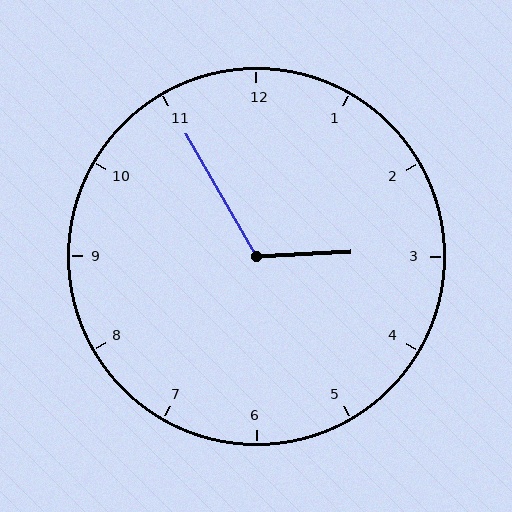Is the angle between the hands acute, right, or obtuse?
It is obtuse.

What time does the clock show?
2:55.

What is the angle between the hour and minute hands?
Approximately 118 degrees.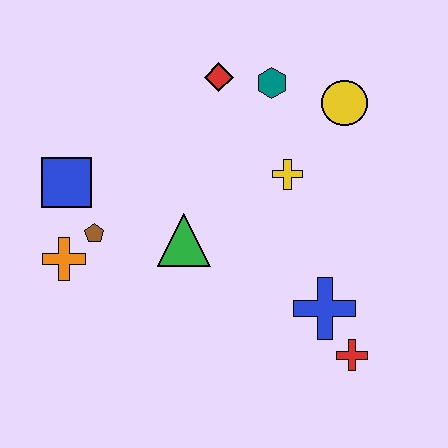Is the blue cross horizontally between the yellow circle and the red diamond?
Yes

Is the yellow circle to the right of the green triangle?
Yes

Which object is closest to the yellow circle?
The teal hexagon is closest to the yellow circle.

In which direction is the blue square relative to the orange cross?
The blue square is above the orange cross.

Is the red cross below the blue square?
Yes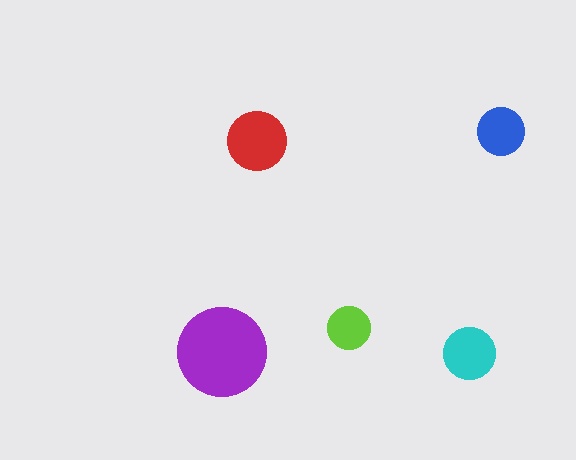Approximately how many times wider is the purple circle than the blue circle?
About 2 times wider.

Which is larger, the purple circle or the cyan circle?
The purple one.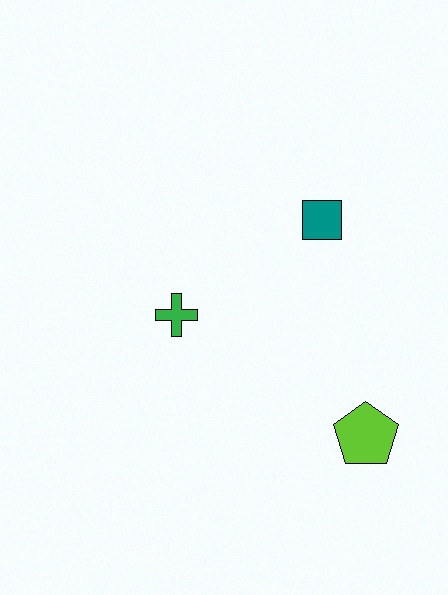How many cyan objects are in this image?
There are no cyan objects.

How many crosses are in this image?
There is 1 cross.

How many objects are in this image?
There are 3 objects.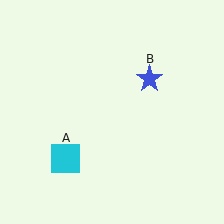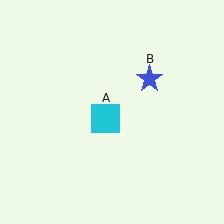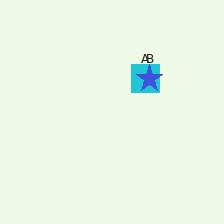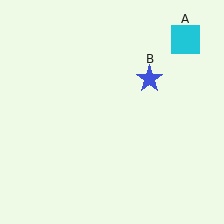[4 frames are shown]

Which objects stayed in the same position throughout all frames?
Blue star (object B) remained stationary.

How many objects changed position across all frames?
1 object changed position: cyan square (object A).